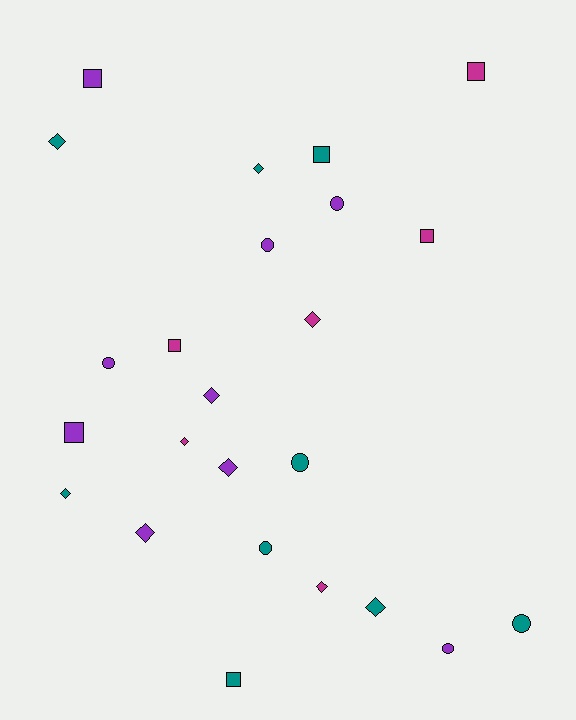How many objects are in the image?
There are 24 objects.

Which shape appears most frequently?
Diamond, with 10 objects.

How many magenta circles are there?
There are no magenta circles.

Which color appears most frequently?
Teal, with 9 objects.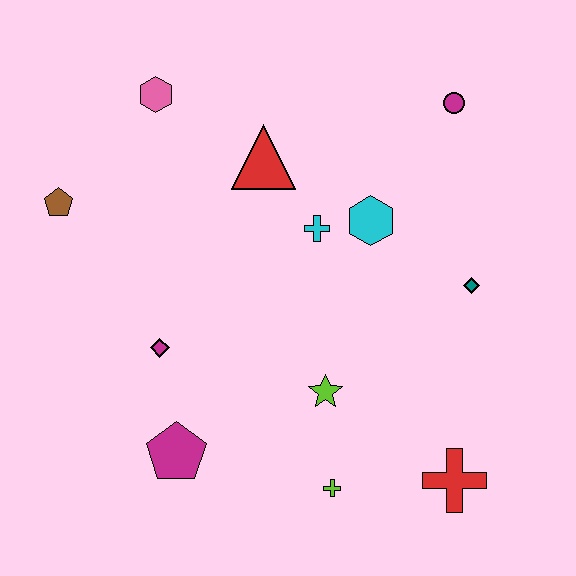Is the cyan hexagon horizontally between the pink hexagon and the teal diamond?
Yes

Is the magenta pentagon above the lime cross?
Yes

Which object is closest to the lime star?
The lime cross is closest to the lime star.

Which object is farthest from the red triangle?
The red cross is farthest from the red triangle.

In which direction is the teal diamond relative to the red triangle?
The teal diamond is to the right of the red triangle.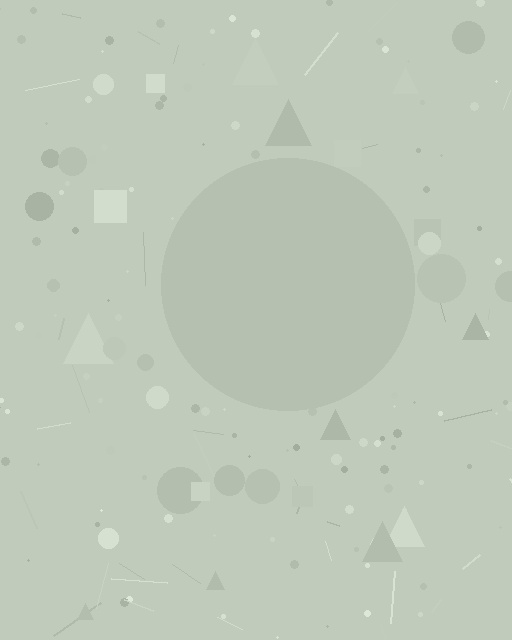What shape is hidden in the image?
A circle is hidden in the image.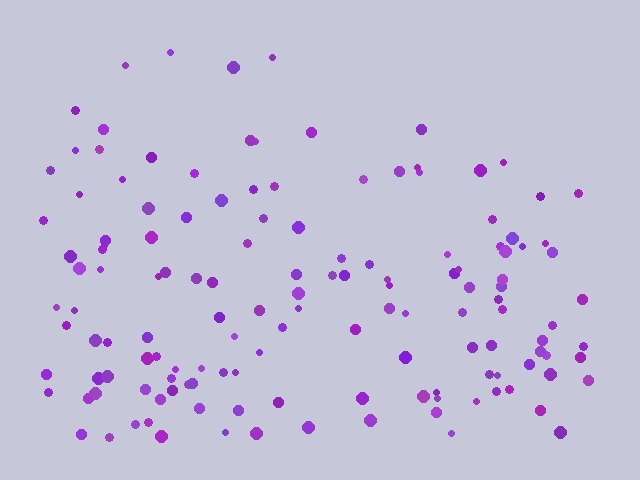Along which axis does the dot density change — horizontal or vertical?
Vertical.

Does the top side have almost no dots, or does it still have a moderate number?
Still a moderate number, just noticeably fewer than the bottom.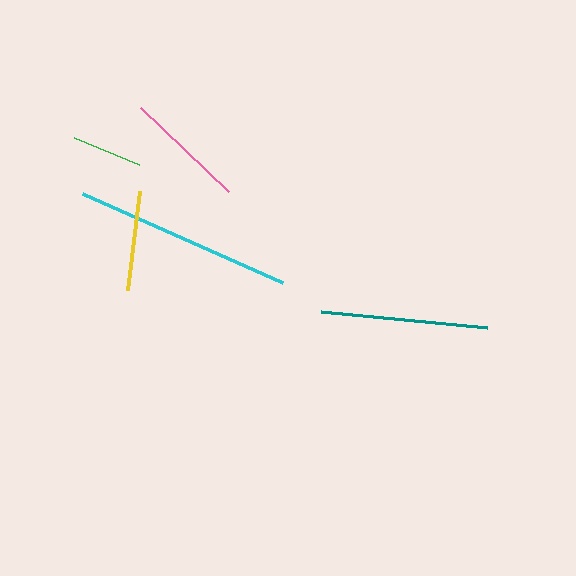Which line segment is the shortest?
The green line is the shortest at approximately 71 pixels.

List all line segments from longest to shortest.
From longest to shortest: cyan, teal, pink, yellow, green.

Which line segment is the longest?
The cyan line is the longest at approximately 219 pixels.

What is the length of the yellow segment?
The yellow segment is approximately 100 pixels long.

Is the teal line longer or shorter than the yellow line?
The teal line is longer than the yellow line.